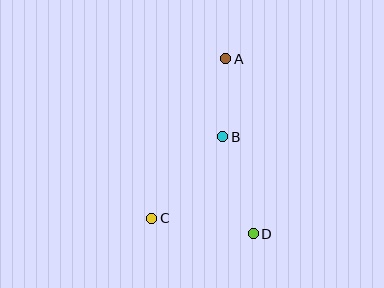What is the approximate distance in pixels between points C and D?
The distance between C and D is approximately 102 pixels.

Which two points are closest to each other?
Points A and B are closest to each other.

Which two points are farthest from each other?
Points A and D are farthest from each other.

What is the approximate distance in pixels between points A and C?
The distance between A and C is approximately 176 pixels.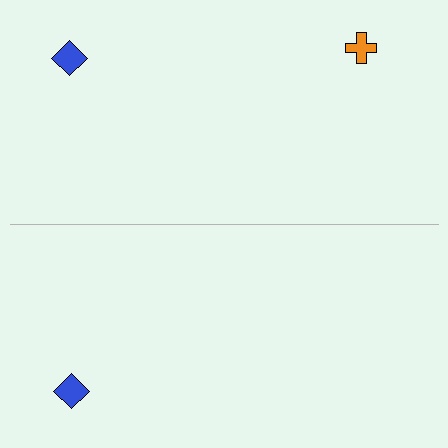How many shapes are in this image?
There are 3 shapes in this image.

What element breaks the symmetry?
A orange cross is missing from the bottom side.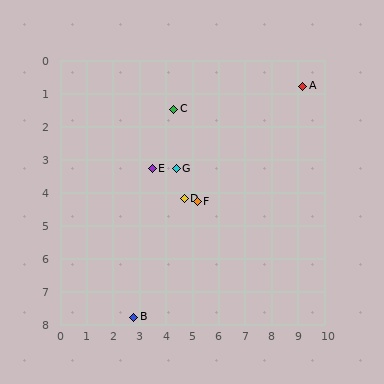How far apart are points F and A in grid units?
Points F and A are about 5.3 grid units apart.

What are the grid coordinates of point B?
Point B is at approximately (2.8, 7.8).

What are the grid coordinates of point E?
Point E is at approximately (3.5, 3.3).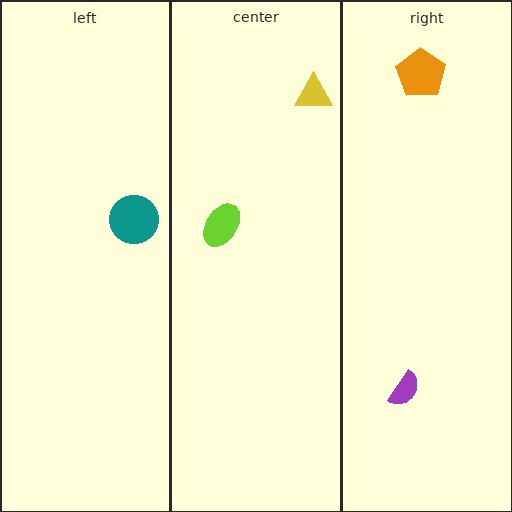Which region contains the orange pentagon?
The right region.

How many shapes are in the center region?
2.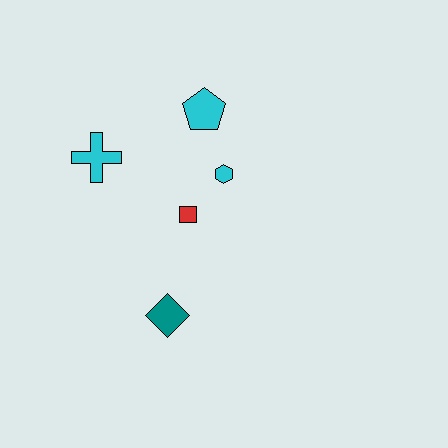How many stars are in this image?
There are no stars.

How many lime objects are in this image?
There are no lime objects.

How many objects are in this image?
There are 5 objects.